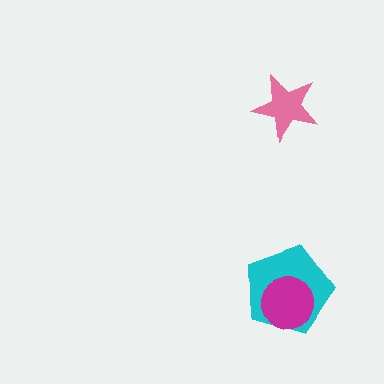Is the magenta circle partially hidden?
No, no other shape covers it.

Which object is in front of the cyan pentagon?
The magenta circle is in front of the cyan pentagon.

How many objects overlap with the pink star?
0 objects overlap with the pink star.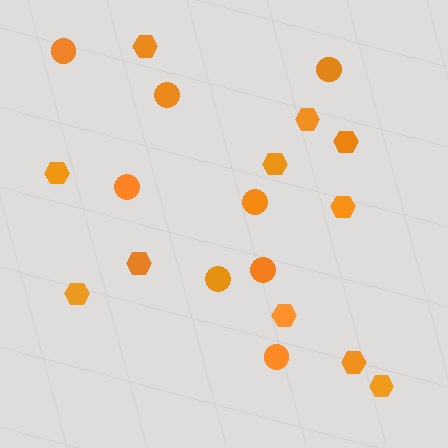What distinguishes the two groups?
There are 2 groups: one group of hexagons (11) and one group of circles (8).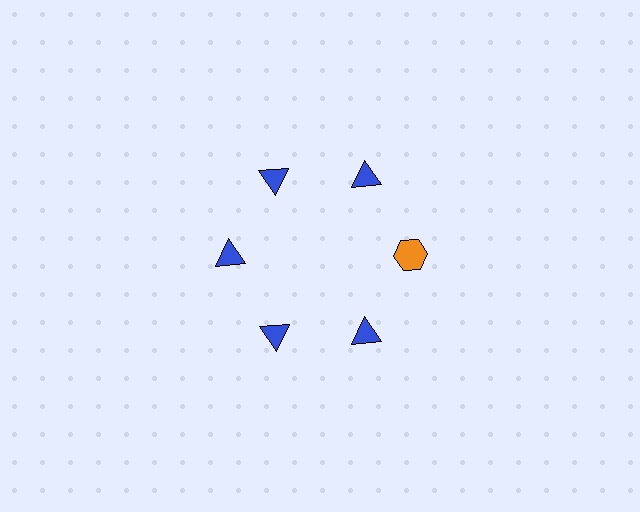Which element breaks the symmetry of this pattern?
The orange hexagon at roughly the 3 o'clock position breaks the symmetry. All other shapes are blue triangles.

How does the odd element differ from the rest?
It differs in both color (orange instead of blue) and shape (hexagon instead of triangle).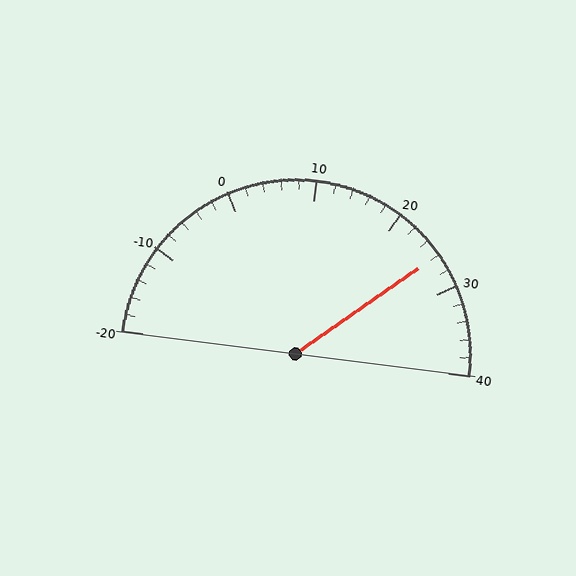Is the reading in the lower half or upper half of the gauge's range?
The reading is in the upper half of the range (-20 to 40).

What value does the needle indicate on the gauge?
The needle indicates approximately 26.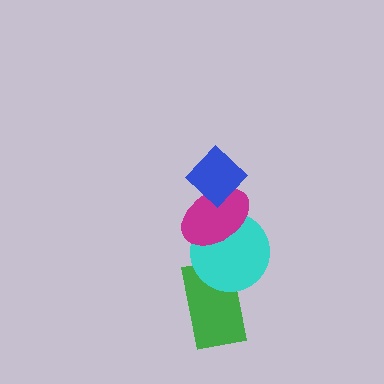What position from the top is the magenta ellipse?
The magenta ellipse is 2nd from the top.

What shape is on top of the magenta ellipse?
The blue diamond is on top of the magenta ellipse.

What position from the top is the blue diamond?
The blue diamond is 1st from the top.